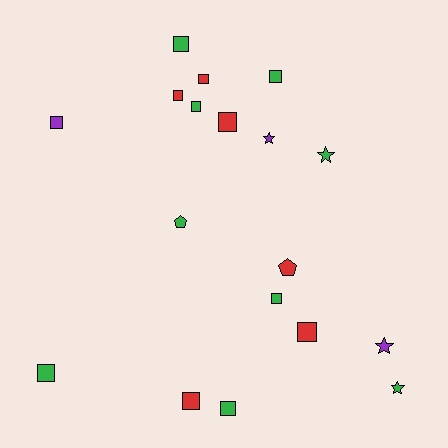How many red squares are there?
There are 5 red squares.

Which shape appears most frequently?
Square, with 12 objects.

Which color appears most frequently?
Green, with 9 objects.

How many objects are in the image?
There are 18 objects.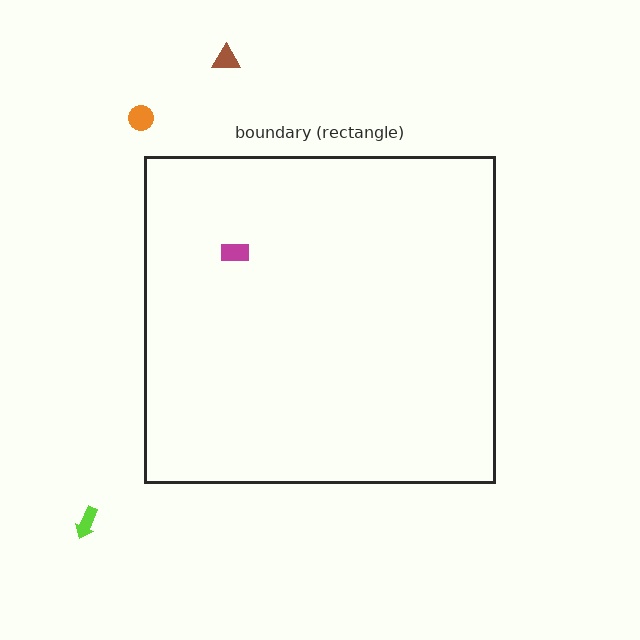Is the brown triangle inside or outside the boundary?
Outside.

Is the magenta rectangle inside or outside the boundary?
Inside.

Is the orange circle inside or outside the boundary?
Outside.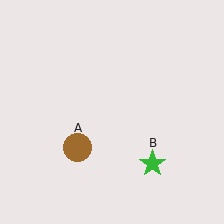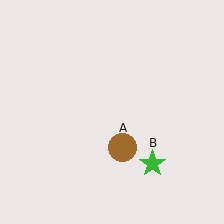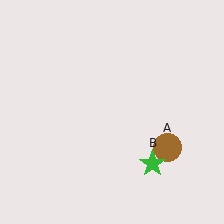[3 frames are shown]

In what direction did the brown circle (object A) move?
The brown circle (object A) moved right.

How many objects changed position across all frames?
1 object changed position: brown circle (object A).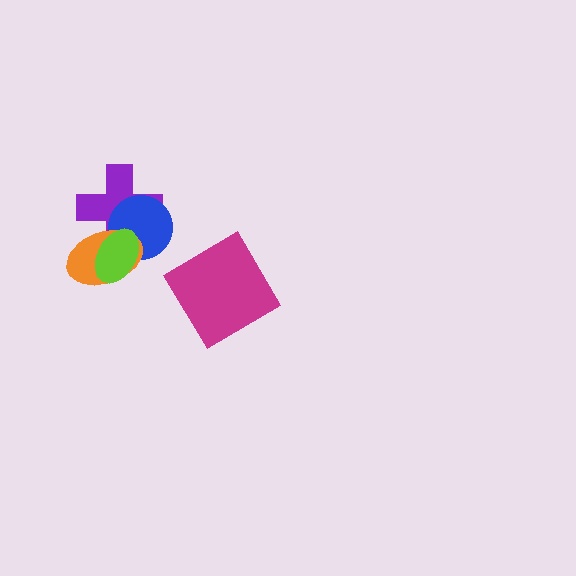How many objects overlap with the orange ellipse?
3 objects overlap with the orange ellipse.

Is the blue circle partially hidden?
Yes, it is partially covered by another shape.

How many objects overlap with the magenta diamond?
0 objects overlap with the magenta diamond.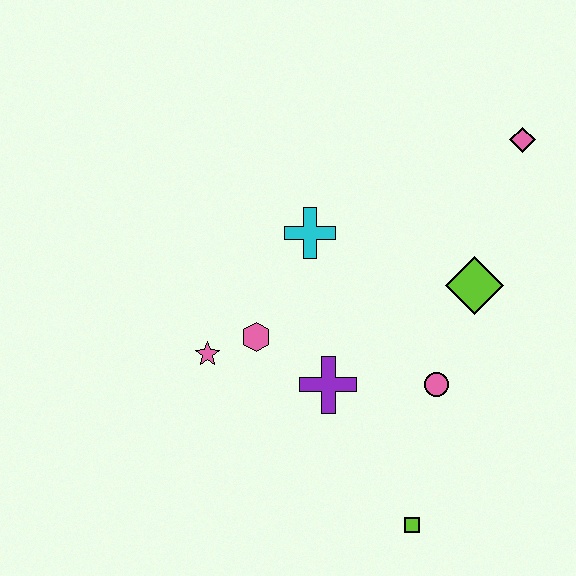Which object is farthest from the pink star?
The pink diamond is farthest from the pink star.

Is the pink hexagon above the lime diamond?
No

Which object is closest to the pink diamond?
The lime diamond is closest to the pink diamond.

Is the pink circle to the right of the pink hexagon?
Yes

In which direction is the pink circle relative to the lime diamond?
The pink circle is below the lime diamond.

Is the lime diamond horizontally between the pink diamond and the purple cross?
Yes